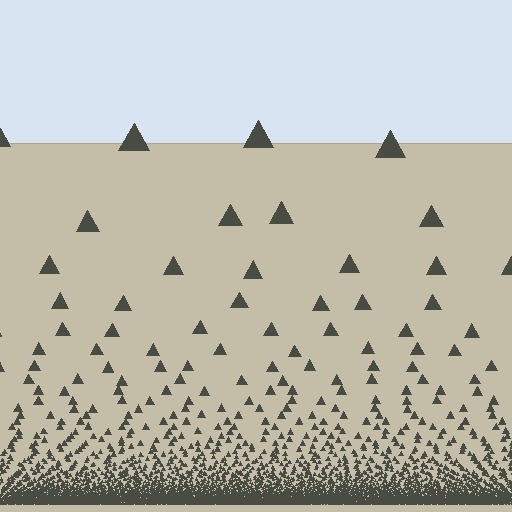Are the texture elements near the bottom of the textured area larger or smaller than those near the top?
Smaller. The gradient is inverted — elements near the bottom are smaller and denser.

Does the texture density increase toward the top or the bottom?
Density increases toward the bottom.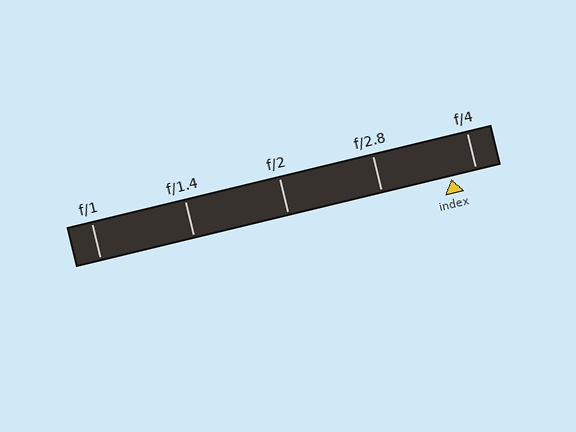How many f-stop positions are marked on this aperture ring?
There are 5 f-stop positions marked.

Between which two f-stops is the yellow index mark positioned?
The index mark is between f/2.8 and f/4.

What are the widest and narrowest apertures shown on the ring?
The widest aperture shown is f/1 and the narrowest is f/4.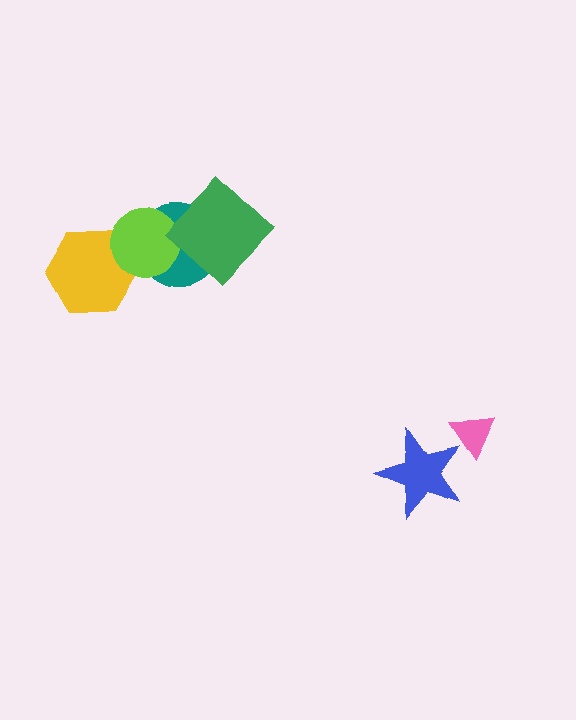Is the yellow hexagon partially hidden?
Yes, it is partially covered by another shape.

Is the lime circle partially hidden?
No, no other shape covers it.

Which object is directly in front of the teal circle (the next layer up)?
The lime circle is directly in front of the teal circle.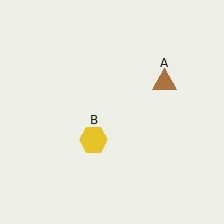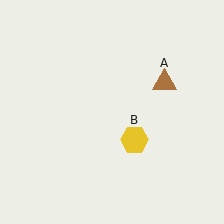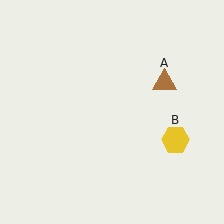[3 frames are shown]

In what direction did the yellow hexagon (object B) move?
The yellow hexagon (object B) moved right.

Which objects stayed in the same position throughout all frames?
Brown triangle (object A) remained stationary.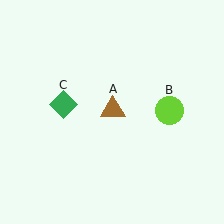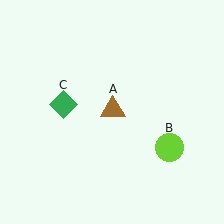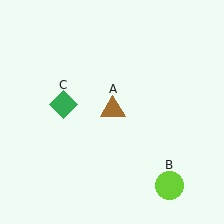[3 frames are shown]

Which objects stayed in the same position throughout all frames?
Brown triangle (object A) and green diamond (object C) remained stationary.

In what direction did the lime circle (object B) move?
The lime circle (object B) moved down.